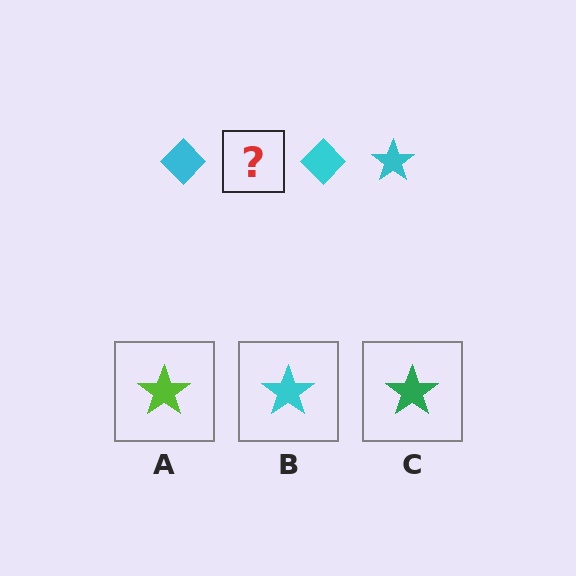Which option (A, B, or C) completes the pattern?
B.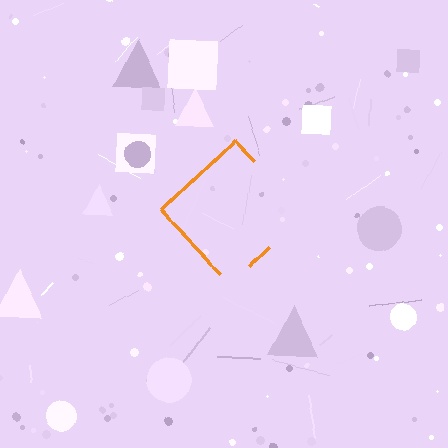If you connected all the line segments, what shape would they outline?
They would outline a diamond.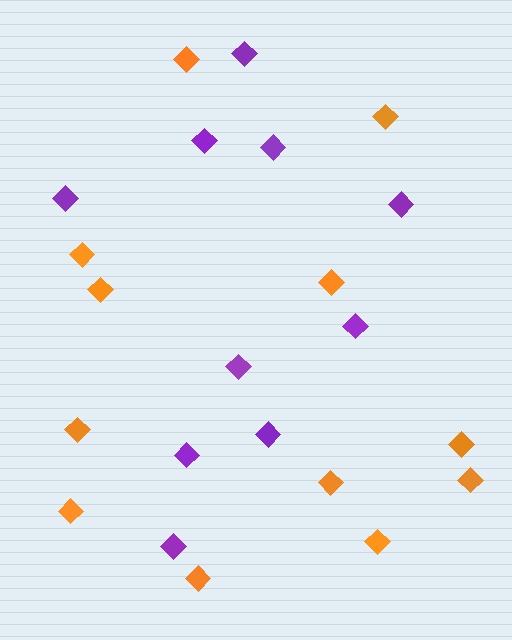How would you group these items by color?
There are 2 groups: one group of purple diamonds (10) and one group of orange diamonds (12).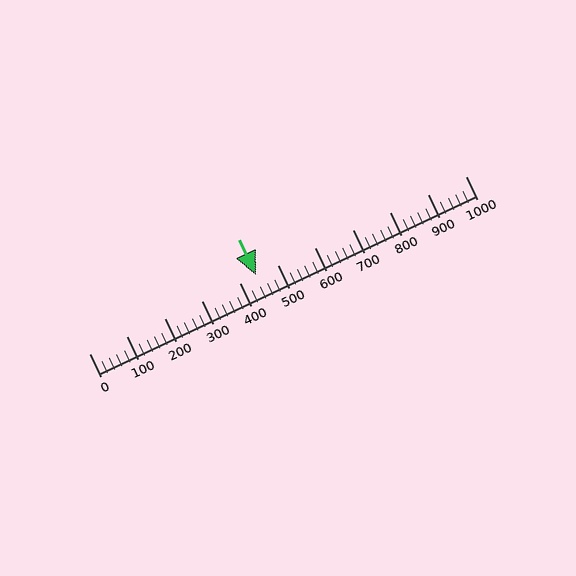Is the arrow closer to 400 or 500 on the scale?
The arrow is closer to 400.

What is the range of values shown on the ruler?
The ruler shows values from 0 to 1000.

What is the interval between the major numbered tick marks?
The major tick marks are spaced 100 units apart.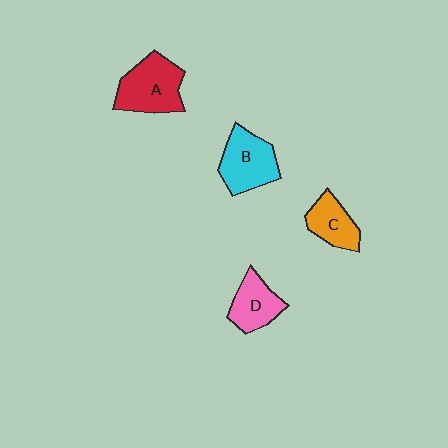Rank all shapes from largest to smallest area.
From largest to smallest: A (red), B (cyan), D (pink), C (orange).